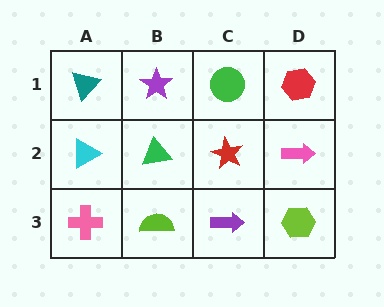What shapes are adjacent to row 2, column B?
A purple star (row 1, column B), a lime semicircle (row 3, column B), a cyan triangle (row 2, column A), a red star (row 2, column C).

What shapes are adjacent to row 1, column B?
A green triangle (row 2, column B), a teal triangle (row 1, column A), a green circle (row 1, column C).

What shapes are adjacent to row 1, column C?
A red star (row 2, column C), a purple star (row 1, column B), a red hexagon (row 1, column D).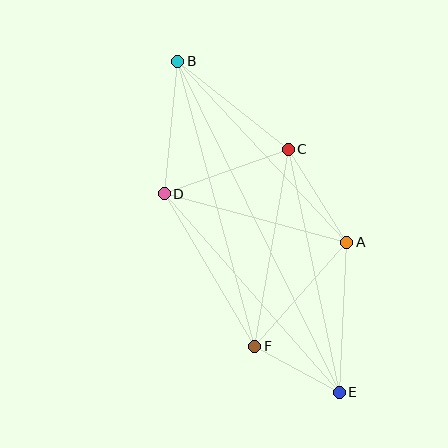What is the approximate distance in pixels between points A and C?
The distance between A and C is approximately 110 pixels.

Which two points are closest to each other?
Points E and F are closest to each other.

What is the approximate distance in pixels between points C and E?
The distance between C and E is approximately 248 pixels.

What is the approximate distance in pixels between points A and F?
The distance between A and F is approximately 139 pixels.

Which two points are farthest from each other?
Points B and E are farthest from each other.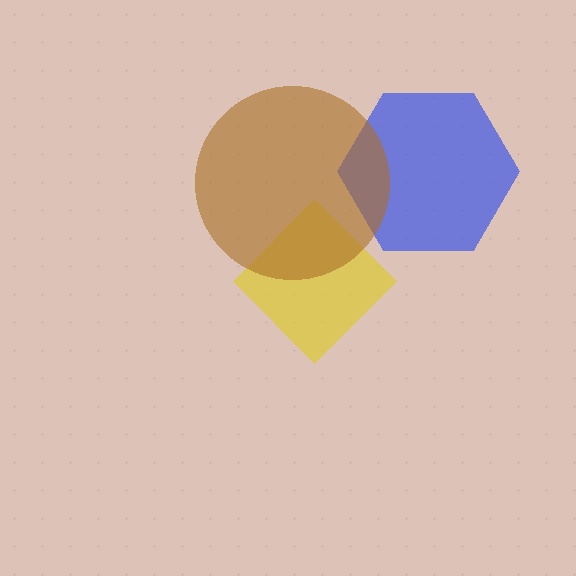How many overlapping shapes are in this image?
There are 3 overlapping shapes in the image.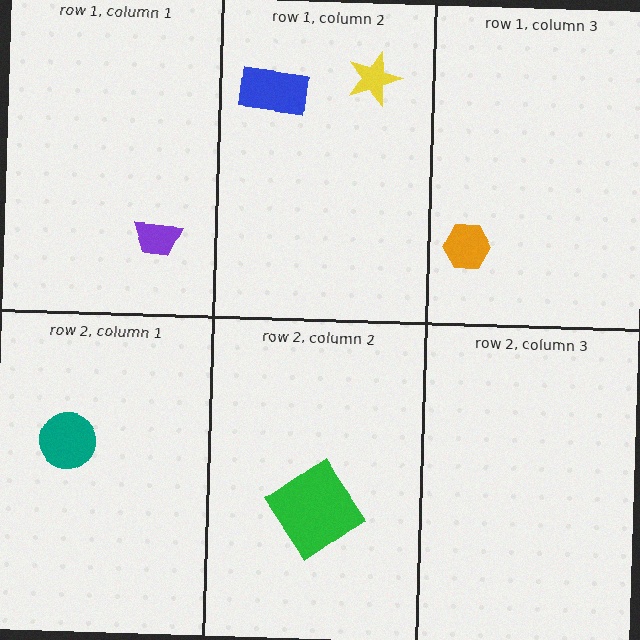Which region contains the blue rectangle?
The row 1, column 2 region.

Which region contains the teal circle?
The row 2, column 1 region.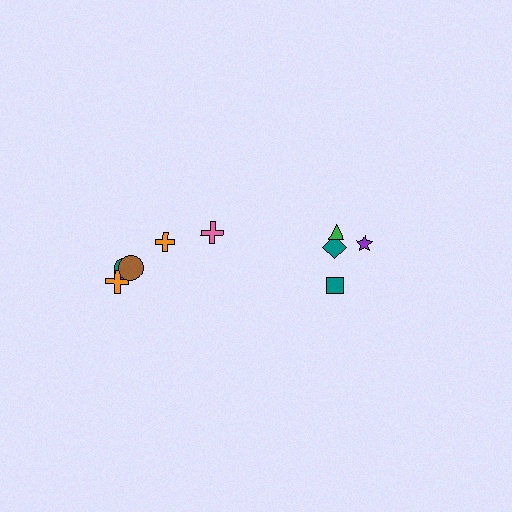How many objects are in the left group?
There are 6 objects.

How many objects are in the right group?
There are 4 objects.